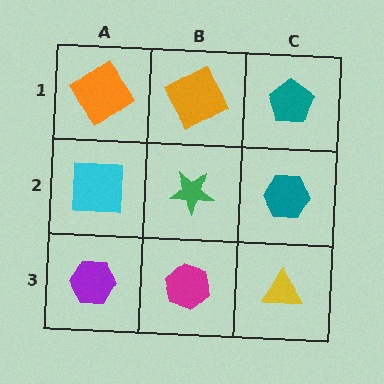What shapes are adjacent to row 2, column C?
A teal pentagon (row 1, column C), a yellow triangle (row 3, column C), a green star (row 2, column B).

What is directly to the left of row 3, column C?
A magenta hexagon.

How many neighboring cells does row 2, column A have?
3.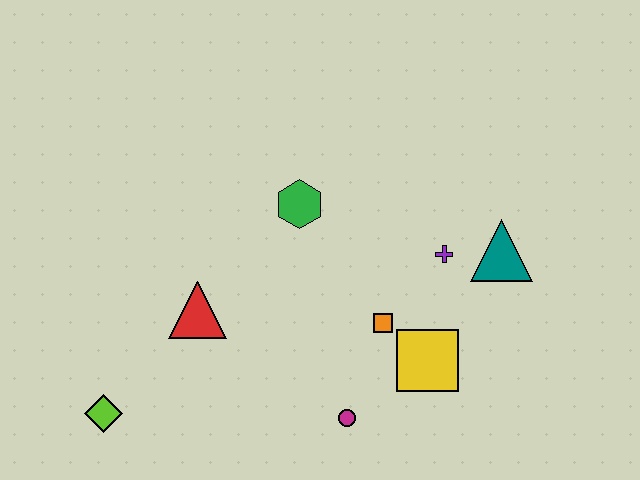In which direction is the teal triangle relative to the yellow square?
The teal triangle is above the yellow square.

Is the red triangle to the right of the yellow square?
No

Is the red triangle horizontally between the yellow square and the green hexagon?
No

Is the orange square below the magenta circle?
No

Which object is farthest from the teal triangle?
The lime diamond is farthest from the teal triangle.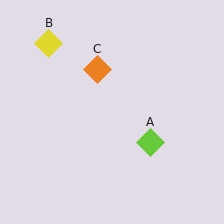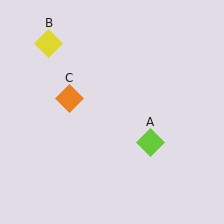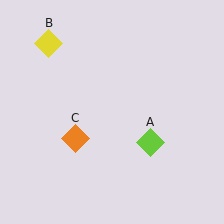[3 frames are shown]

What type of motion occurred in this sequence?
The orange diamond (object C) rotated counterclockwise around the center of the scene.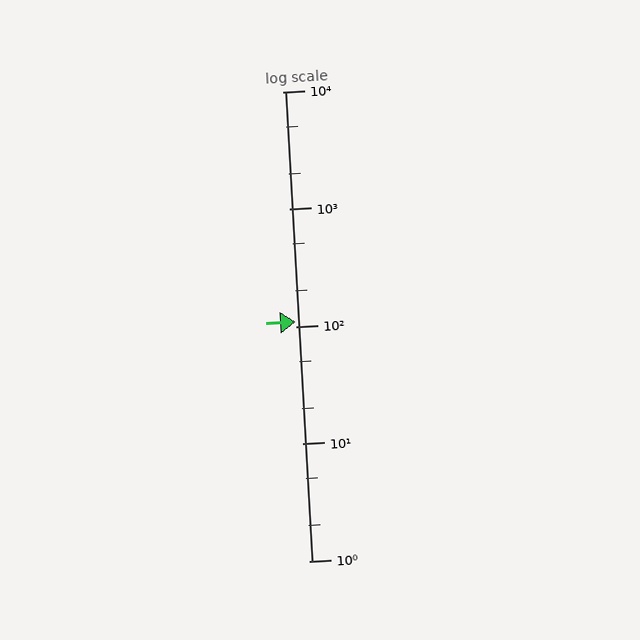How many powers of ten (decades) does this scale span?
The scale spans 4 decades, from 1 to 10000.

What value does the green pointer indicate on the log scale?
The pointer indicates approximately 110.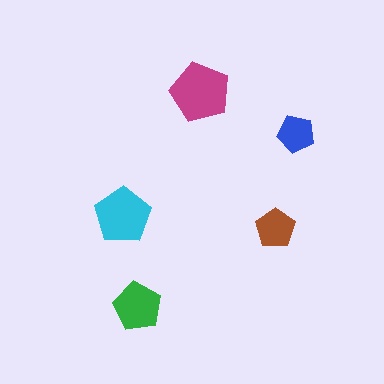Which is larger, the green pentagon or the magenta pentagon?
The magenta one.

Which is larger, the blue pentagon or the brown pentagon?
The brown one.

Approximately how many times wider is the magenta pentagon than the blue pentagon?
About 1.5 times wider.